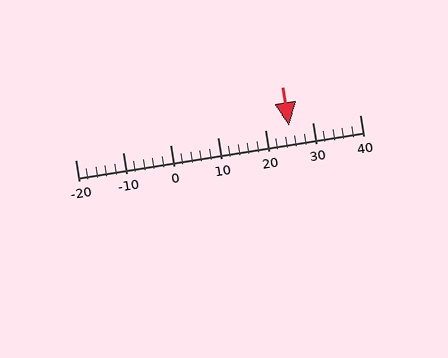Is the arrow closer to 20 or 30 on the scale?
The arrow is closer to 30.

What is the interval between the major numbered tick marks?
The major tick marks are spaced 10 units apart.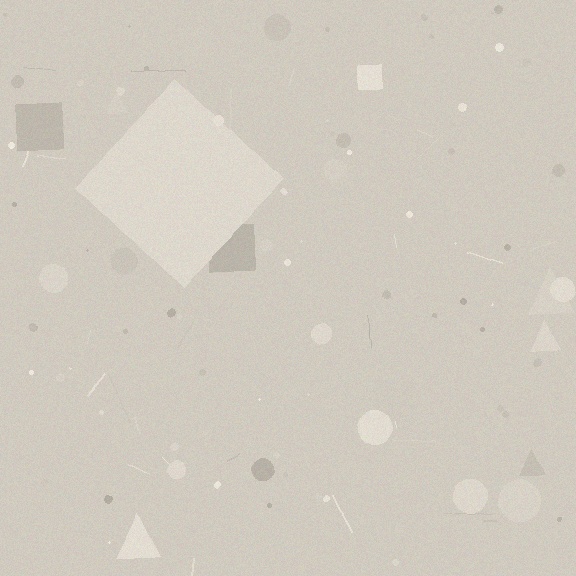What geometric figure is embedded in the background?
A diamond is embedded in the background.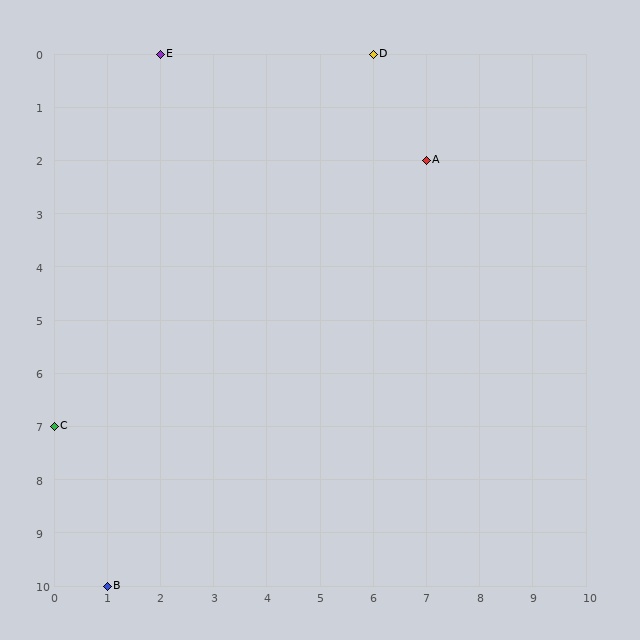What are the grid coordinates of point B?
Point B is at grid coordinates (1, 10).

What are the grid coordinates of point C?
Point C is at grid coordinates (0, 7).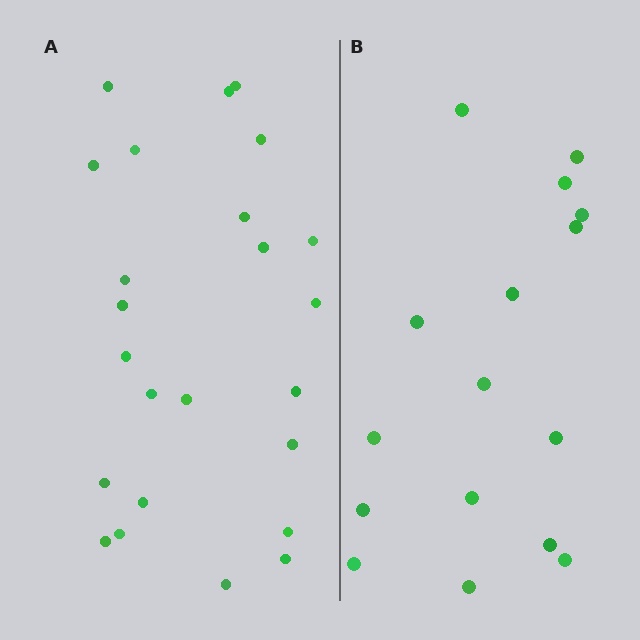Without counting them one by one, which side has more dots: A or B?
Region A (the left region) has more dots.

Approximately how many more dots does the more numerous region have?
Region A has roughly 8 or so more dots than region B.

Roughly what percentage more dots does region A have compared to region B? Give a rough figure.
About 50% more.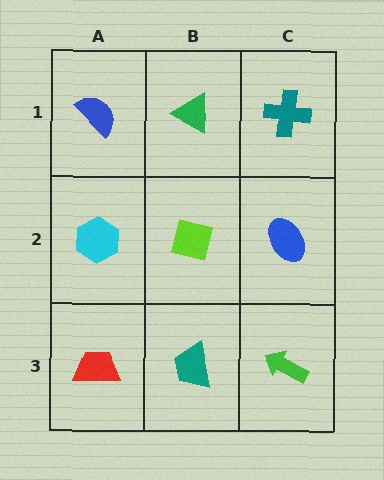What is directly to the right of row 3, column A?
A teal trapezoid.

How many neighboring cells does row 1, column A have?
2.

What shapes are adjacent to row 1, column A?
A cyan hexagon (row 2, column A), a green triangle (row 1, column B).